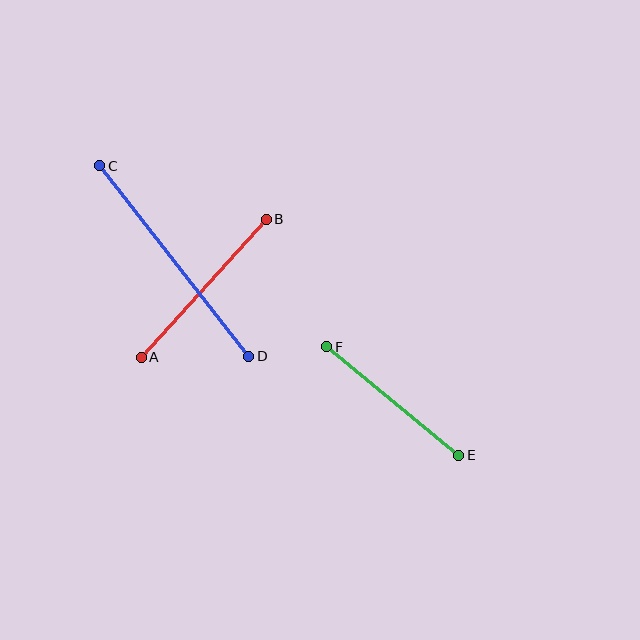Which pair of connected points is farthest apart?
Points C and D are farthest apart.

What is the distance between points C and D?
The distance is approximately 242 pixels.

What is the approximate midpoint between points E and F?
The midpoint is at approximately (393, 401) pixels.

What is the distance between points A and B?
The distance is approximately 186 pixels.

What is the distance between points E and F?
The distance is approximately 171 pixels.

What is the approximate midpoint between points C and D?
The midpoint is at approximately (174, 261) pixels.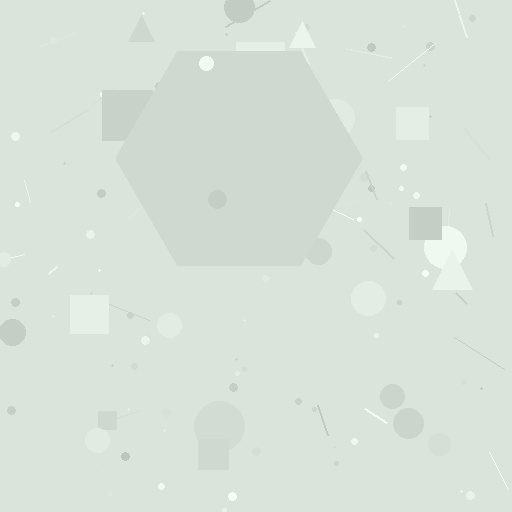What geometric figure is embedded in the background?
A hexagon is embedded in the background.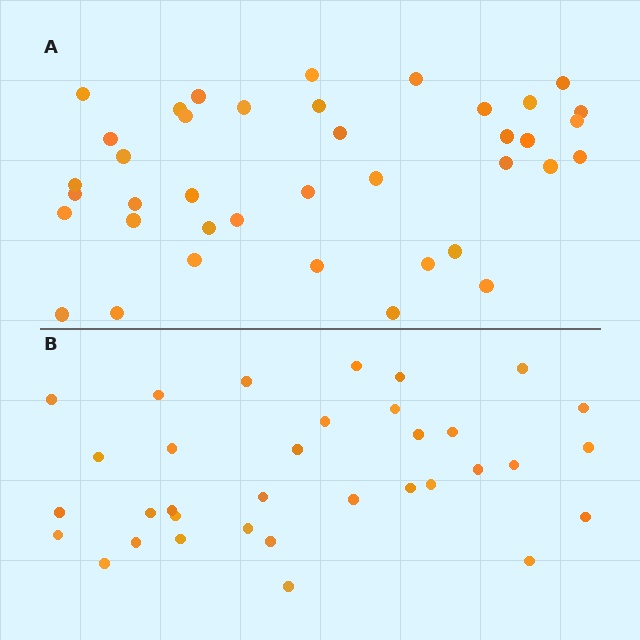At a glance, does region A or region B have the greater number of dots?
Region A (the top region) has more dots.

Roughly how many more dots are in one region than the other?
Region A has about 5 more dots than region B.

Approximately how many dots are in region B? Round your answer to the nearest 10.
About 30 dots. (The exact count is 34, which rounds to 30.)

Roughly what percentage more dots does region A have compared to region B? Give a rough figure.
About 15% more.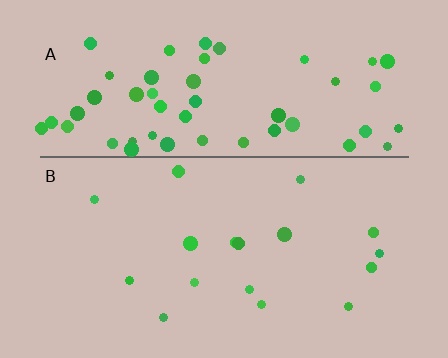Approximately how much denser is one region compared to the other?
Approximately 3.2× — region A over region B.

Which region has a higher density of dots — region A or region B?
A (the top).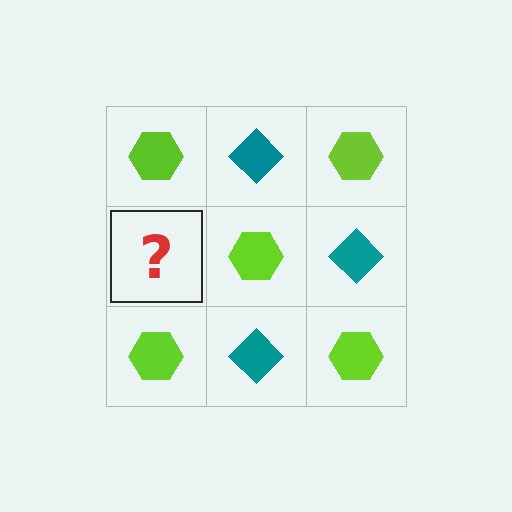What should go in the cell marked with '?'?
The missing cell should contain a teal diamond.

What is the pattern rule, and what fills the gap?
The rule is that it alternates lime hexagon and teal diamond in a checkerboard pattern. The gap should be filled with a teal diamond.